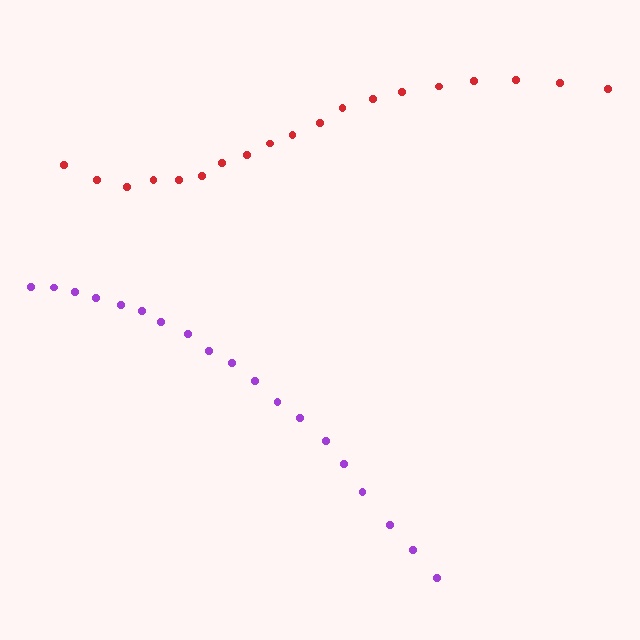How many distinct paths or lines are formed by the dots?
There are 2 distinct paths.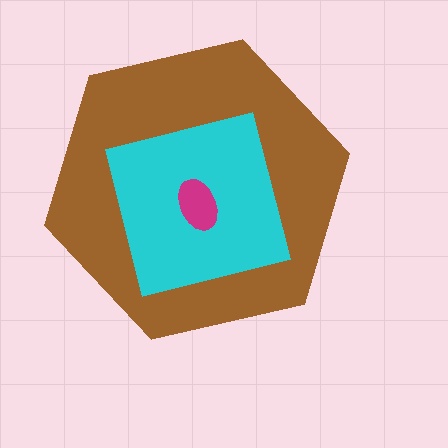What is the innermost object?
The magenta ellipse.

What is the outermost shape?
The brown hexagon.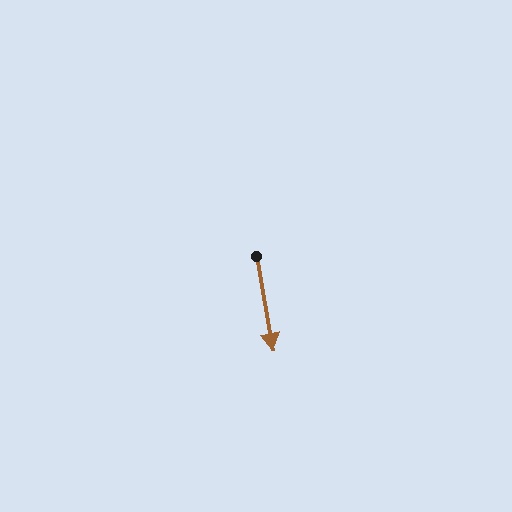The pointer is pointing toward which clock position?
Roughly 6 o'clock.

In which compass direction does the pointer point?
South.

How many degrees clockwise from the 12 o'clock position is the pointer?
Approximately 170 degrees.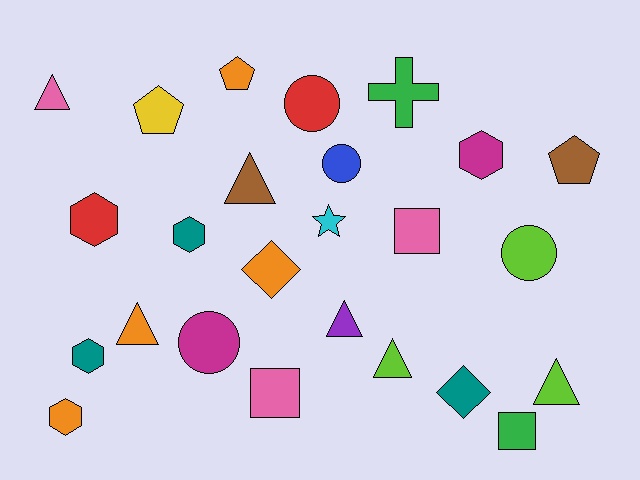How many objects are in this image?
There are 25 objects.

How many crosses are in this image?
There is 1 cross.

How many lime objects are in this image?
There are 3 lime objects.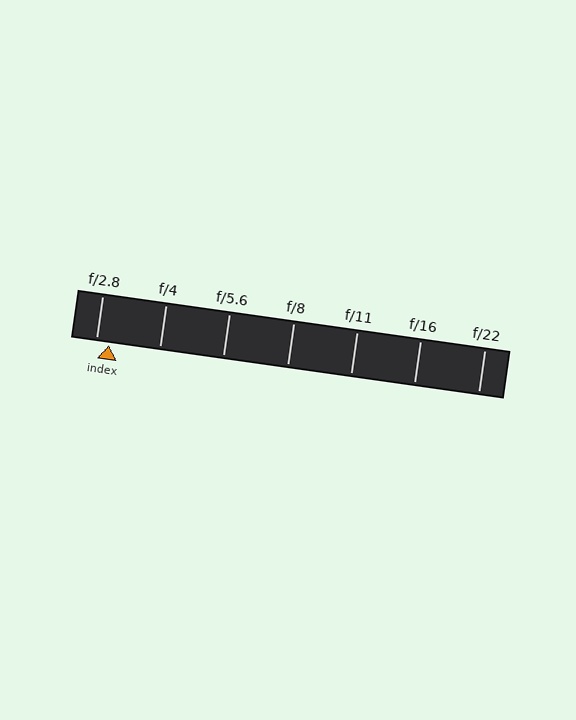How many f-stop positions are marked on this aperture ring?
There are 7 f-stop positions marked.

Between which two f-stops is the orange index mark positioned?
The index mark is between f/2.8 and f/4.